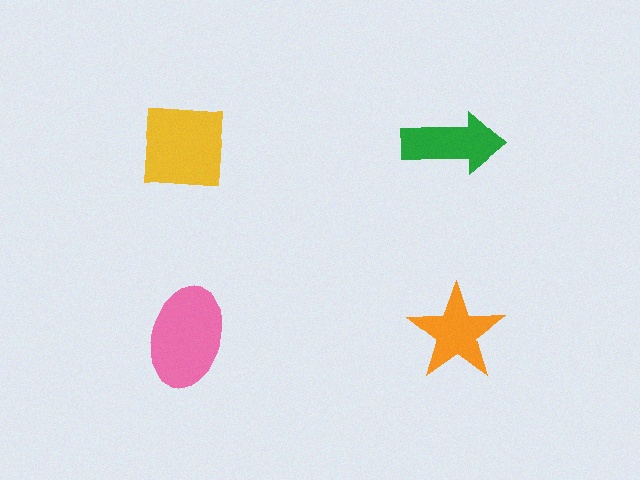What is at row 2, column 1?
A pink ellipse.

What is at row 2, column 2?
An orange star.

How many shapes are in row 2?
2 shapes.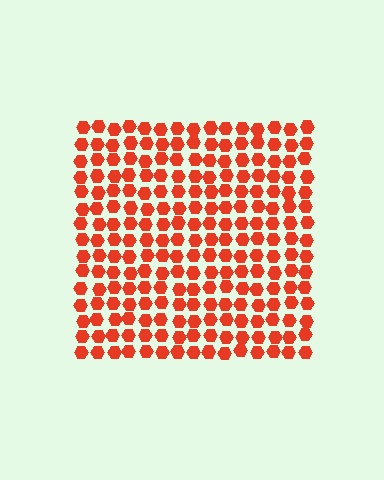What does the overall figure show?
The overall figure shows a square.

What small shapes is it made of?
It is made of small hexagons.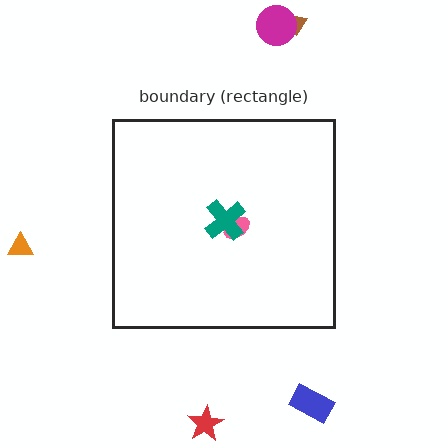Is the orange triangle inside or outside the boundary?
Outside.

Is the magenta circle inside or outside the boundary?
Outside.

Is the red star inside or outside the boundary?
Outside.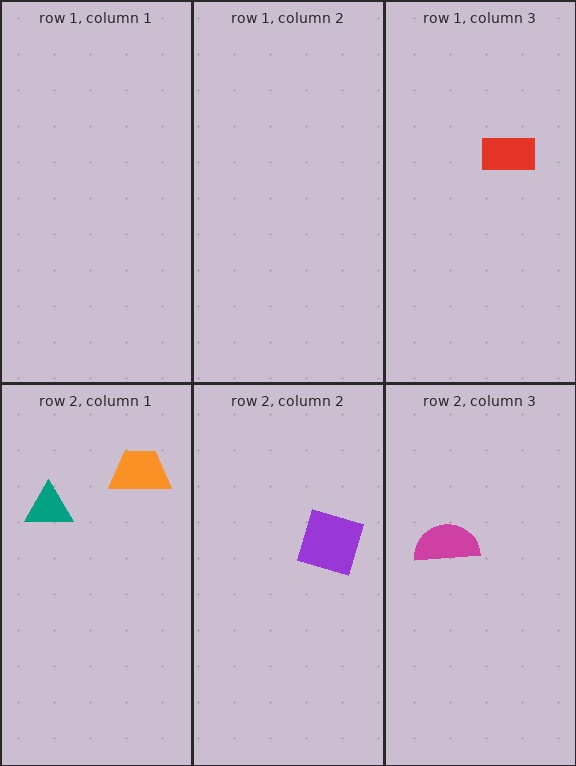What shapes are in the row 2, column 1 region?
The orange trapezoid, the teal triangle.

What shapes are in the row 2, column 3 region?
The magenta semicircle.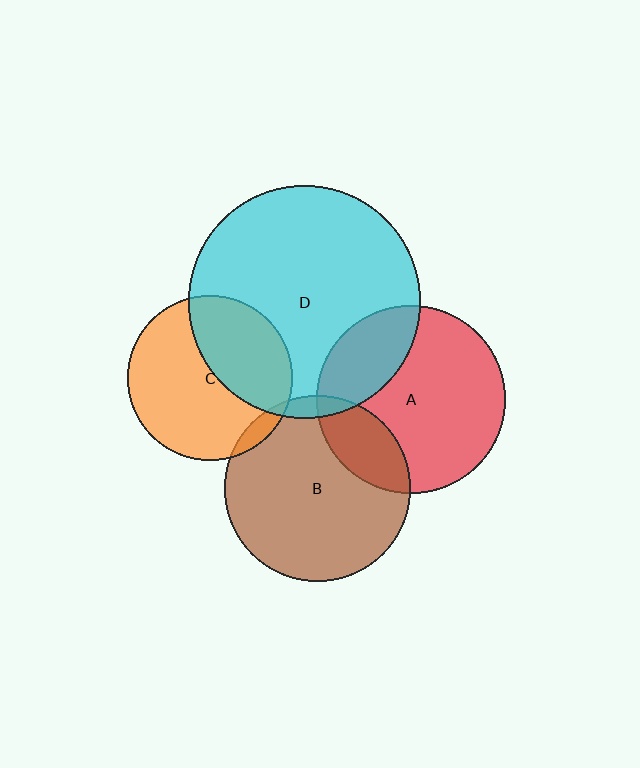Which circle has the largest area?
Circle D (cyan).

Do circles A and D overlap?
Yes.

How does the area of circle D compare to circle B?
Approximately 1.6 times.